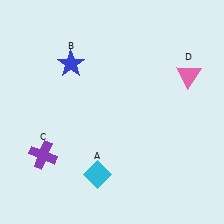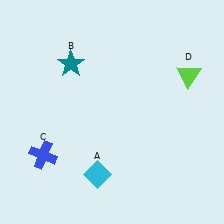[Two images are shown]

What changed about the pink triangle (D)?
In Image 1, D is pink. In Image 2, it changed to lime.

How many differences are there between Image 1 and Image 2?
There are 3 differences between the two images.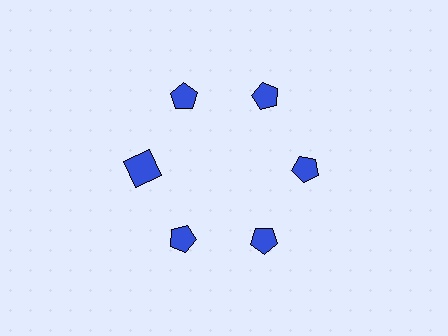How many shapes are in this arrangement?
There are 6 shapes arranged in a ring pattern.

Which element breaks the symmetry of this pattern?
The blue square at roughly the 9 o'clock position breaks the symmetry. All other shapes are blue pentagons.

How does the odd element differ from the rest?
It has a different shape: square instead of pentagon.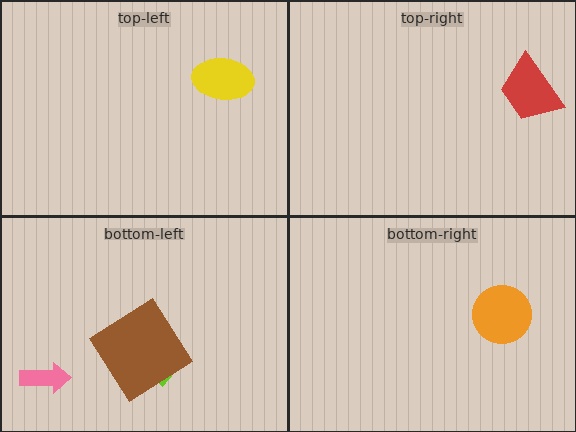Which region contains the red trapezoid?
The top-right region.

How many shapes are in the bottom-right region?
1.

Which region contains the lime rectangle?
The bottom-left region.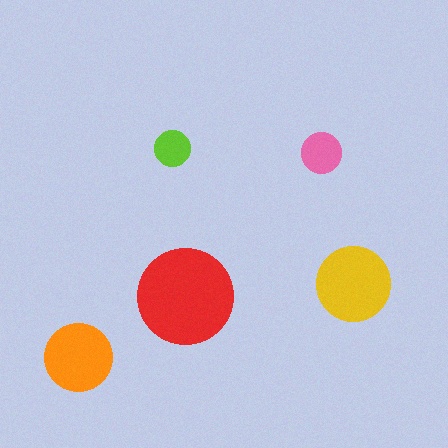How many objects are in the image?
There are 5 objects in the image.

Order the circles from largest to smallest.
the red one, the yellow one, the orange one, the pink one, the lime one.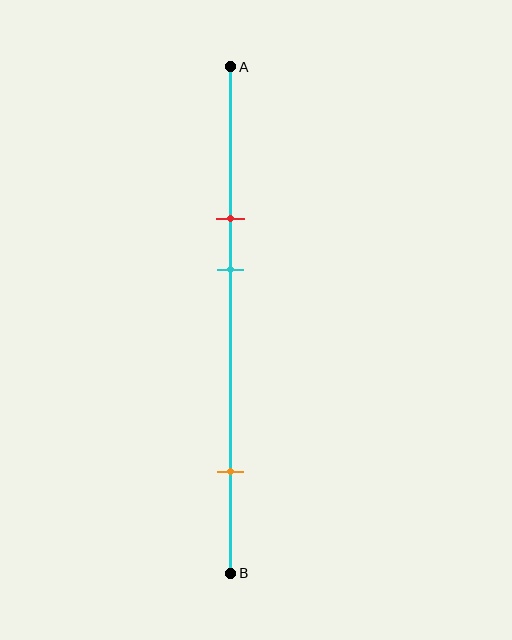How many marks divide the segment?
There are 3 marks dividing the segment.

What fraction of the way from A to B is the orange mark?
The orange mark is approximately 80% (0.8) of the way from A to B.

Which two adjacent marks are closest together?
The red and cyan marks are the closest adjacent pair.